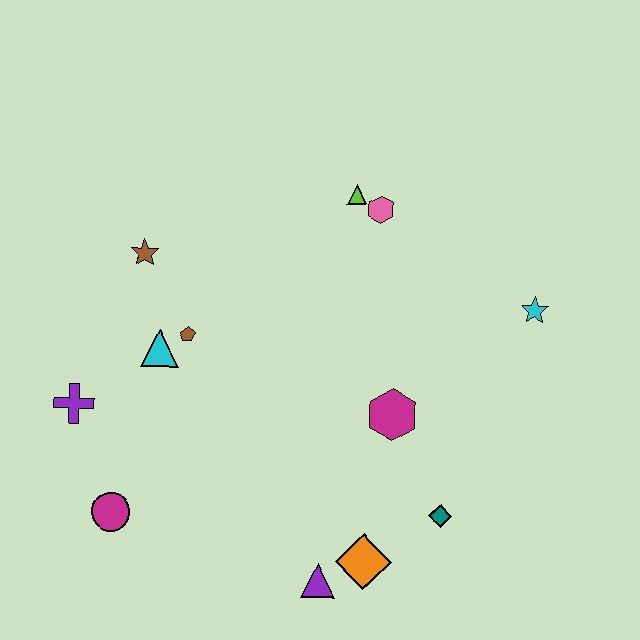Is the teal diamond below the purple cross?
Yes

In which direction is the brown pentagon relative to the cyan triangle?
The brown pentagon is to the right of the cyan triangle.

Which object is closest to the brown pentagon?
The cyan triangle is closest to the brown pentagon.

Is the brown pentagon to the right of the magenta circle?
Yes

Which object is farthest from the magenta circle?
The cyan star is farthest from the magenta circle.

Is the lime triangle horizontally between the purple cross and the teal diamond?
Yes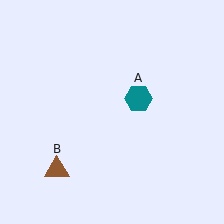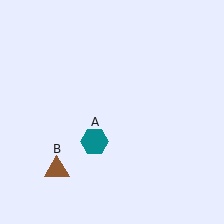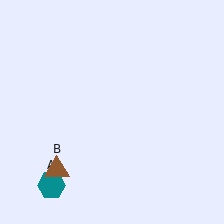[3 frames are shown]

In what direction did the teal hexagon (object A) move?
The teal hexagon (object A) moved down and to the left.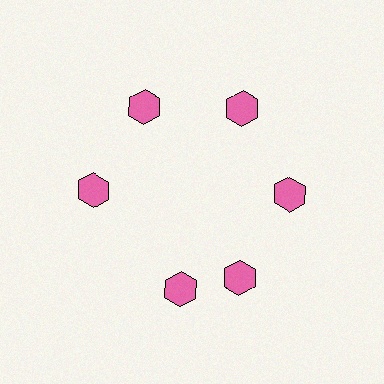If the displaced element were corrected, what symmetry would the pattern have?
It would have 6-fold rotational symmetry — the pattern would map onto itself every 60 degrees.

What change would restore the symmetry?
The symmetry would be restored by rotating it back into even spacing with its neighbors so that all 6 hexagons sit at equal angles and equal distance from the center.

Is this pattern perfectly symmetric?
No. The 6 pink hexagons are arranged in a ring, but one element near the 7 o'clock position is rotated out of alignment along the ring, breaking the 6-fold rotational symmetry.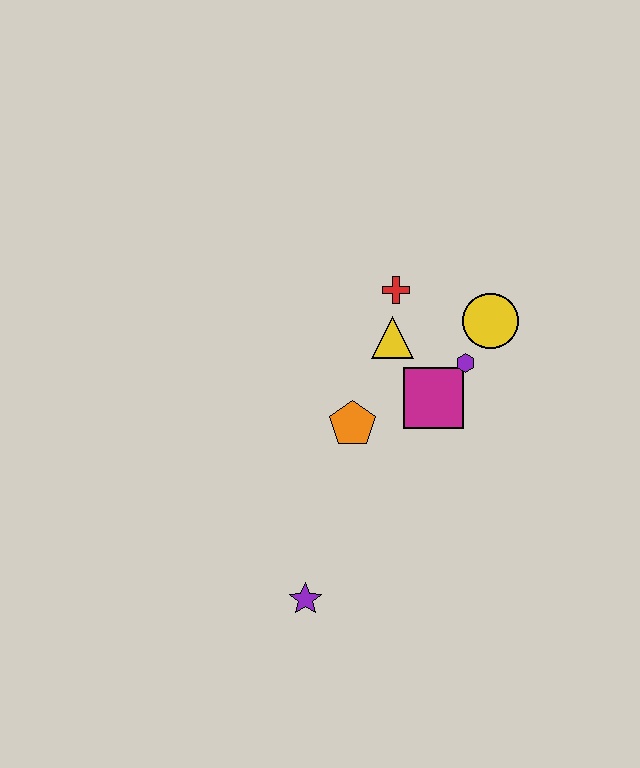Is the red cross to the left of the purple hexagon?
Yes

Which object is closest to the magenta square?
The purple hexagon is closest to the magenta square.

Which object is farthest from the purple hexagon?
The purple star is farthest from the purple hexagon.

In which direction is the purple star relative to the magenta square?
The purple star is below the magenta square.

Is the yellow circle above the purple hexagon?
Yes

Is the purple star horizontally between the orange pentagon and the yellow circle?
No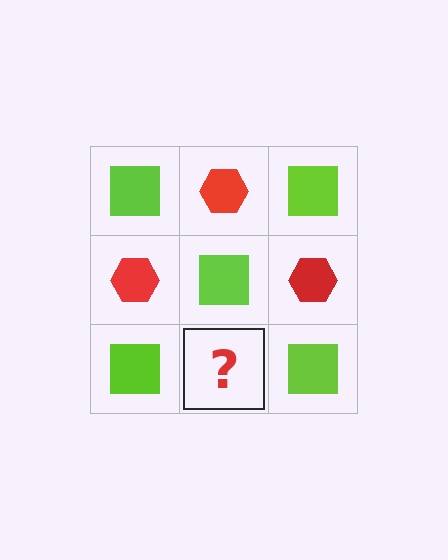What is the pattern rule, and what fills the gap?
The rule is that it alternates lime square and red hexagon in a checkerboard pattern. The gap should be filled with a red hexagon.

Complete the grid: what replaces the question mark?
The question mark should be replaced with a red hexagon.